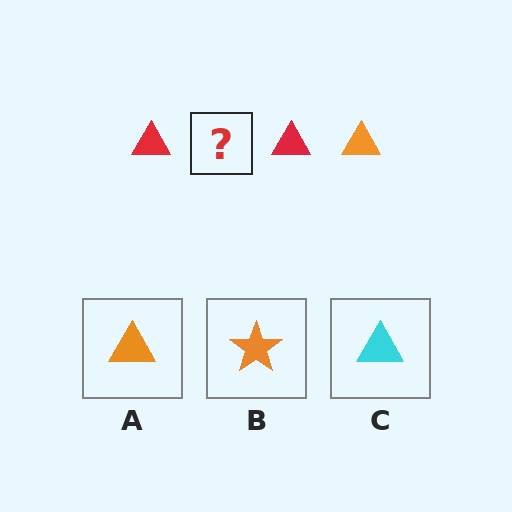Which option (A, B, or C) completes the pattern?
A.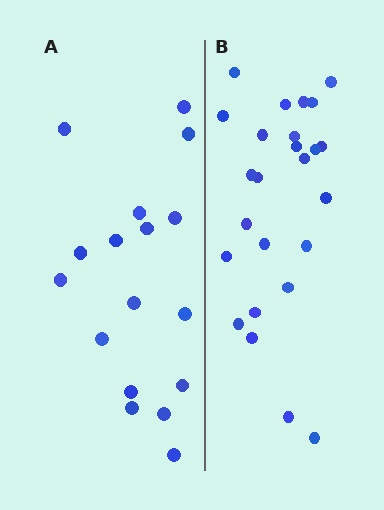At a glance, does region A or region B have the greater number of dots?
Region B (the right region) has more dots.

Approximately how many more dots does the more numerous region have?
Region B has roughly 8 or so more dots than region A.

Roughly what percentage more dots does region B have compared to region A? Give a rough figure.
About 45% more.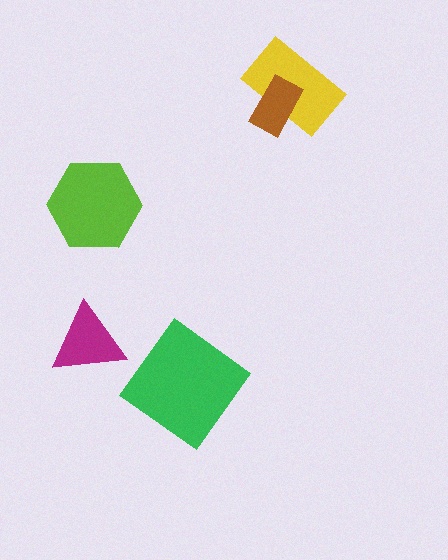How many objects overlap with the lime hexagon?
0 objects overlap with the lime hexagon.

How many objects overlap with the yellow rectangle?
1 object overlaps with the yellow rectangle.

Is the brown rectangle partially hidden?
No, no other shape covers it.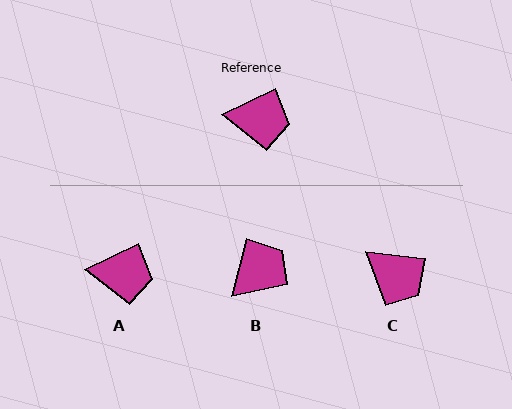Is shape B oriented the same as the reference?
No, it is off by about 50 degrees.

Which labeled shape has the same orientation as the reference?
A.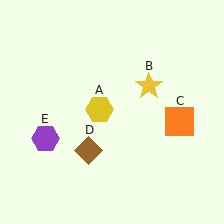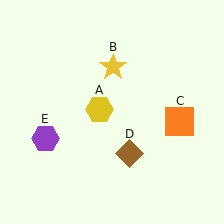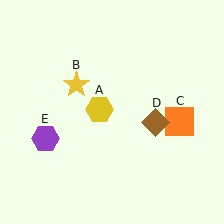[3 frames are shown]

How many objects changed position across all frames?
2 objects changed position: yellow star (object B), brown diamond (object D).